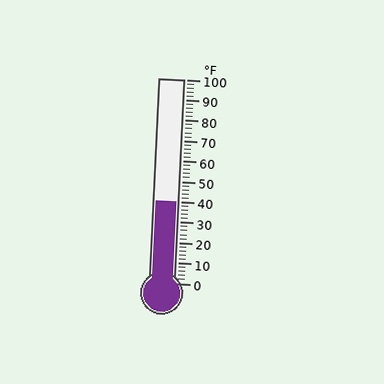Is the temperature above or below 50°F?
The temperature is below 50°F.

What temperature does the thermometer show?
The thermometer shows approximately 40°F.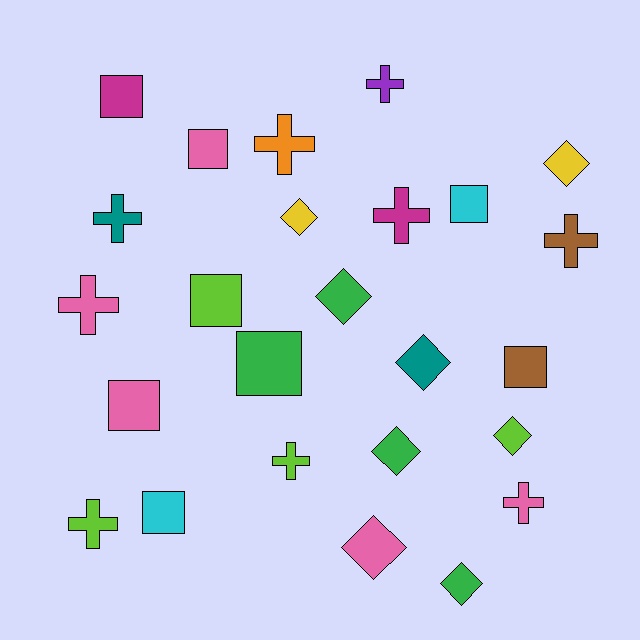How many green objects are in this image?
There are 4 green objects.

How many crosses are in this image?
There are 9 crosses.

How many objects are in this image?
There are 25 objects.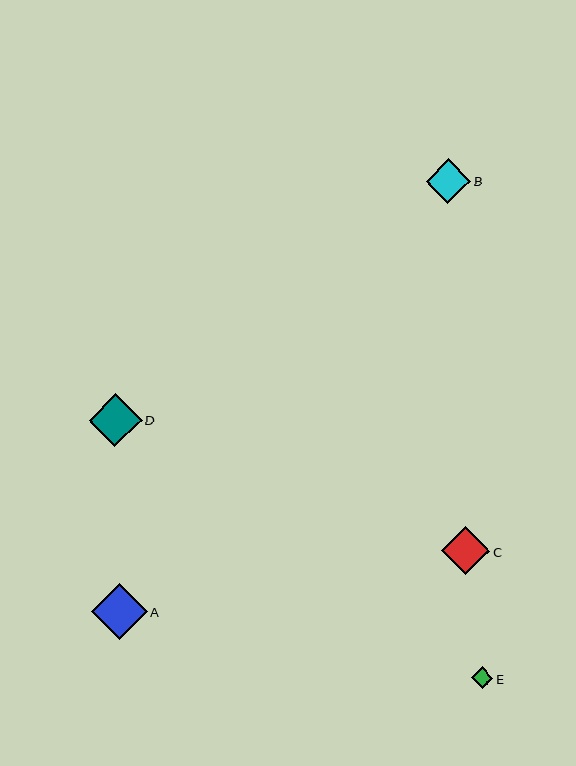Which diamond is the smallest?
Diamond E is the smallest with a size of approximately 22 pixels.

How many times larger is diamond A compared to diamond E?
Diamond A is approximately 2.6 times the size of diamond E.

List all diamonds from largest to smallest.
From largest to smallest: A, D, C, B, E.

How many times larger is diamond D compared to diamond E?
Diamond D is approximately 2.4 times the size of diamond E.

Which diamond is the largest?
Diamond A is the largest with a size of approximately 56 pixels.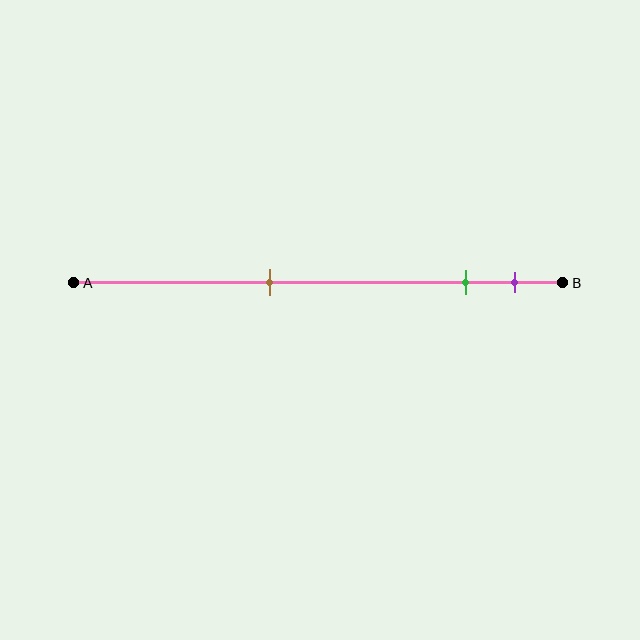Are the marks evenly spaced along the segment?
No, the marks are not evenly spaced.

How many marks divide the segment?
There are 3 marks dividing the segment.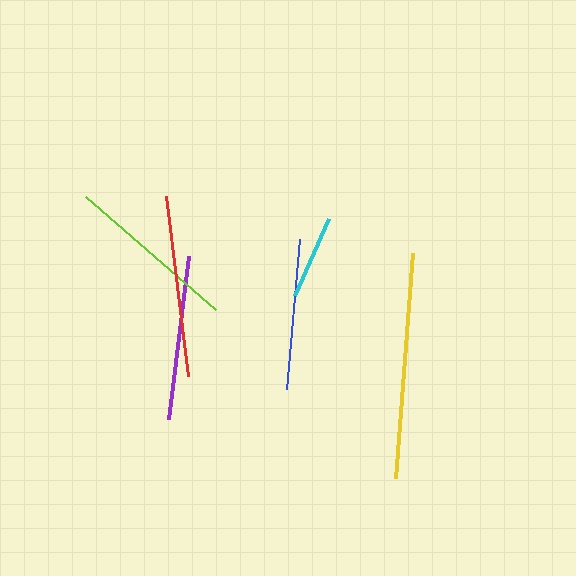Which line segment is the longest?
The yellow line is the longest at approximately 225 pixels.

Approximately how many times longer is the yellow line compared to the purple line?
The yellow line is approximately 1.4 times the length of the purple line.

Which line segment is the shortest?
The cyan line is the shortest at approximately 85 pixels.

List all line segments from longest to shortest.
From longest to shortest: yellow, red, lime, purple, blue, cyan.